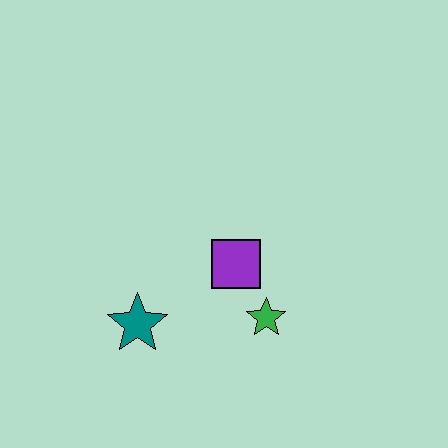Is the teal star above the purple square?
No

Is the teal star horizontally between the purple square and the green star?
No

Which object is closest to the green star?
The purple square is closest to the green star.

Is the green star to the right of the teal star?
Yes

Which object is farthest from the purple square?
The teal star is farthest from the purple square.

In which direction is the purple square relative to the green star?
The purple square is above the green star.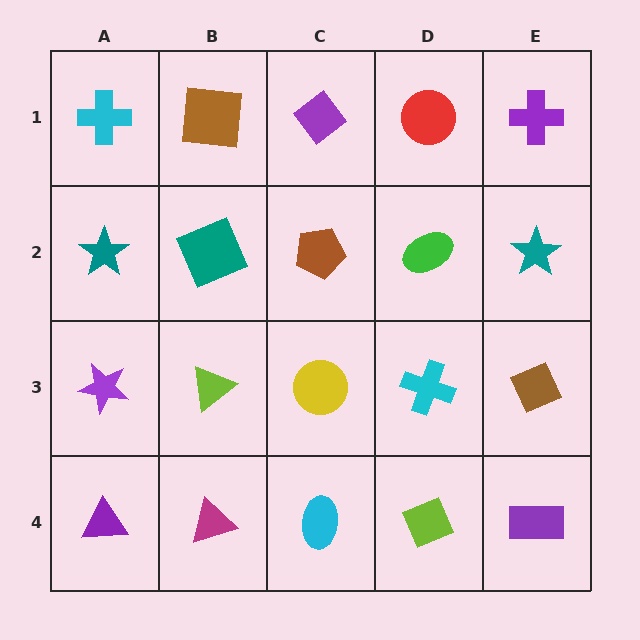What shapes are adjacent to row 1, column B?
A teal square (row 2, column B), a cyan cross (row 1, column A), a purple diamond (row 1, column C).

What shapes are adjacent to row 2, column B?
A brown square (row 1, column B), a lime triangle (row 3, column B), a teal star (row 2, column A), a brown pentagon (row 2, column C).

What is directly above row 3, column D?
A green ellipse.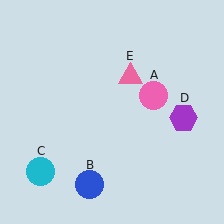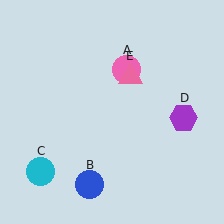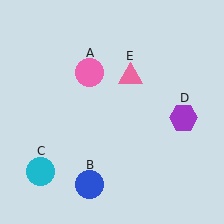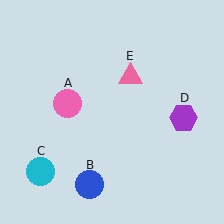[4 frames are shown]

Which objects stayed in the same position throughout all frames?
Blue circle (object B) and cyan circle (object C) and purple hexagon (object D) and pink triangle (object E) remained stationary.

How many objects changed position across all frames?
1 object changed position: pink circle (object A).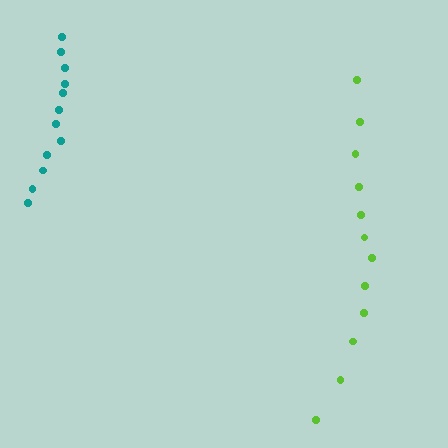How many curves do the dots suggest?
There are 2 distinct paths.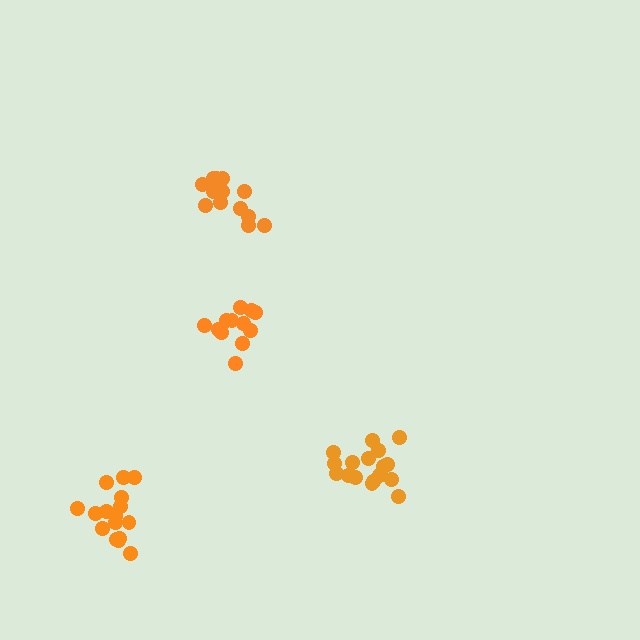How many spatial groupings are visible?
There are 4 spatial groupings.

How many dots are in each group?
Group 1: 12 dots, Group 2: 13 dots, Group 3: 17 dots, Group 4: 16 dots (58 total).